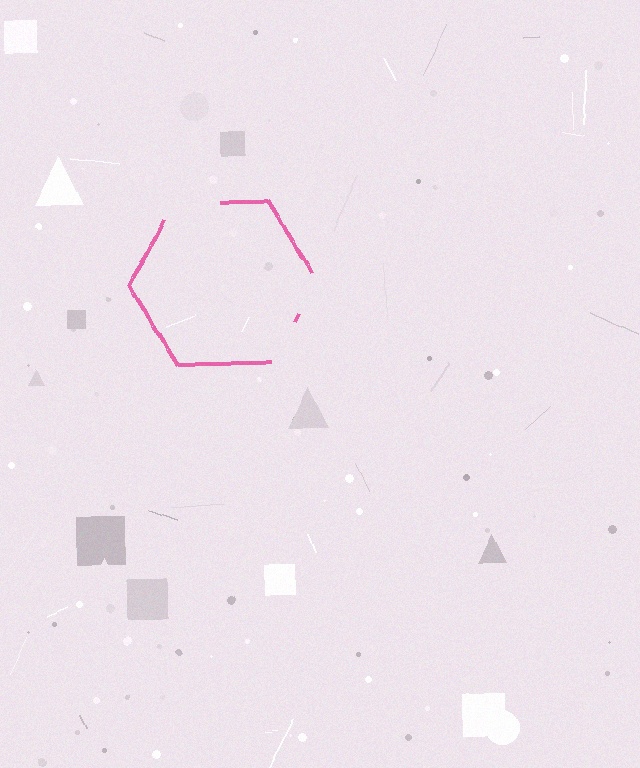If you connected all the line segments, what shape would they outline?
They would outline a hexagon.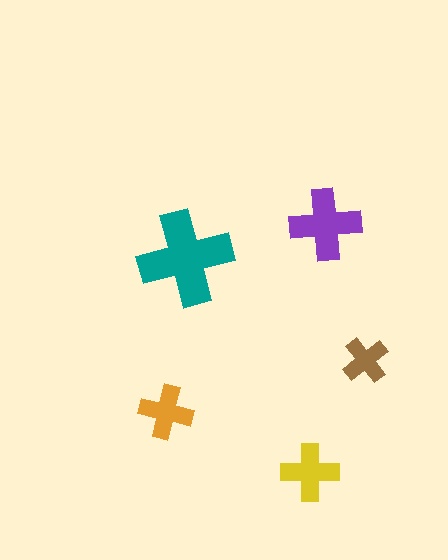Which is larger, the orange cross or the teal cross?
The teal one.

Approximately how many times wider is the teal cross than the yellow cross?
About 1.5 times wider.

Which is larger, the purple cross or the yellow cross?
The purple one.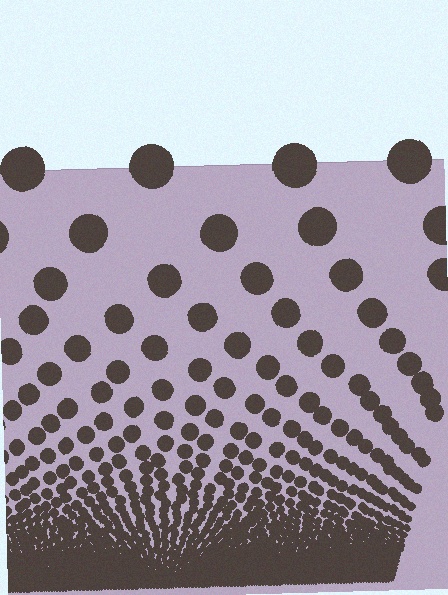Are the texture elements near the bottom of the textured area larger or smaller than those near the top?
Smaller. The gradient is inverted — elements near the bottom are smaller and denser.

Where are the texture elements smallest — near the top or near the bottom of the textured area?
Near the bottom.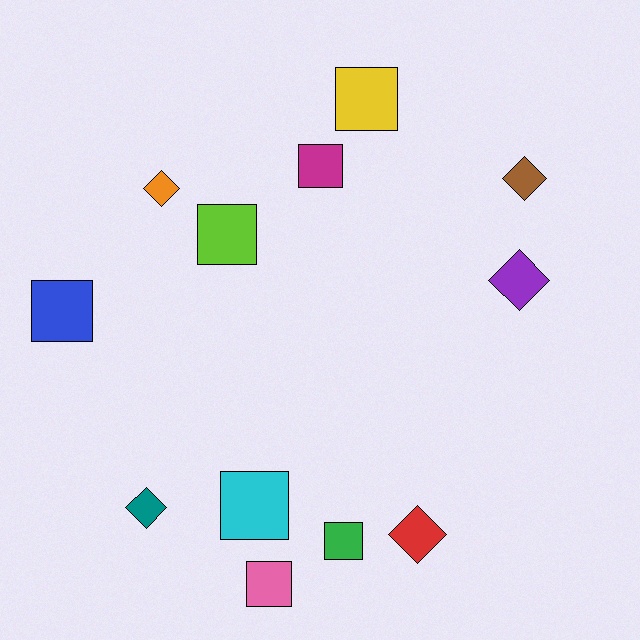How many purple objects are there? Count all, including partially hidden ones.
There is 1 purple object.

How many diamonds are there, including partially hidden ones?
There are 5 diamonds.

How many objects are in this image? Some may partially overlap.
There are 12 objects.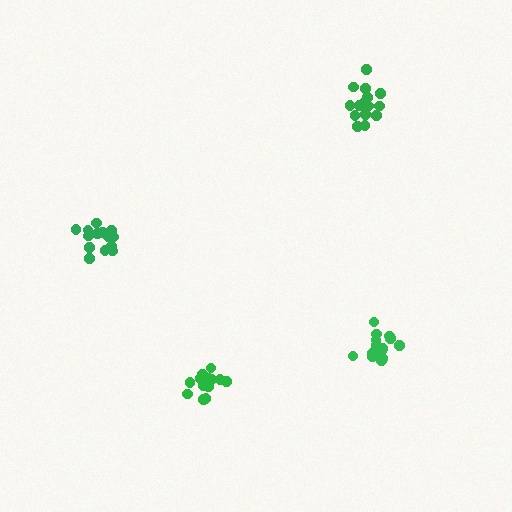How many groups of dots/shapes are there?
There are 4 groups.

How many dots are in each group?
Group 1: 16 dots, Group 2: 15 dots, Group 3: 16 dots, Group 4: 15 dots (62 total).